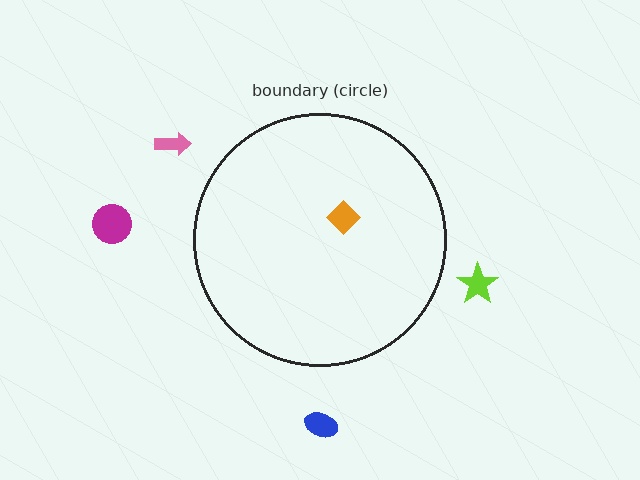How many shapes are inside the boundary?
1 inside, 4 outside.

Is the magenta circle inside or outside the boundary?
Outside.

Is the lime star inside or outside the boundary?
Outside.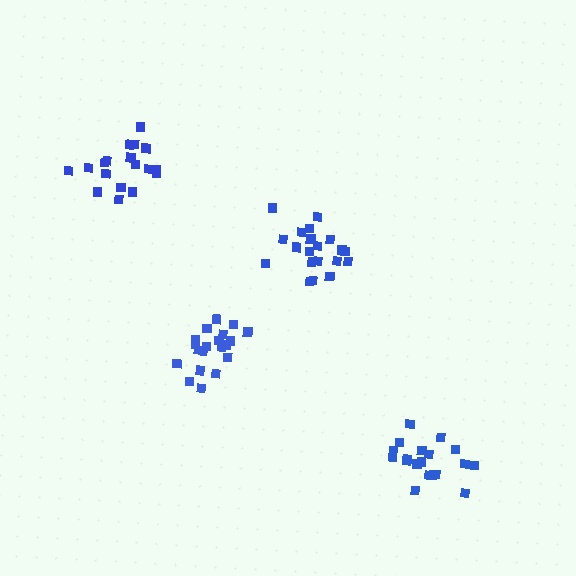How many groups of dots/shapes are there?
There are 4 groups.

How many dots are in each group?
Group 1: 20 dots, Group 2: 19 dots, Group 3: 20 dots, Group 4: 19 dots (78 total).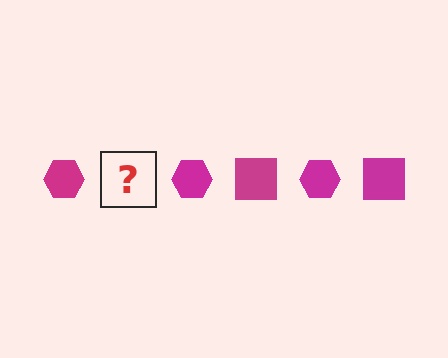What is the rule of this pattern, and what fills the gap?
The rule is that the pattern cycles through hexagon, square shapes in magenta. The gap should be filled with a magenta square.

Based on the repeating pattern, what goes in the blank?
The blank should be a magenta square.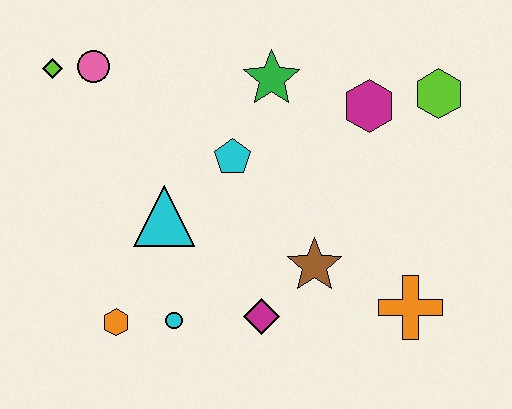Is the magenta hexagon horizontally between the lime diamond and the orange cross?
Yes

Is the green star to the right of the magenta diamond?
Yes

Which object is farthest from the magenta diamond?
The lime diamond is farthest from the magenta diamond.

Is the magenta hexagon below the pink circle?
Yes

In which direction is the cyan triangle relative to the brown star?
The cyan triangle is to the left of the brown star.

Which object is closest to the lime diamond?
The pink circle is closest to the lime diamond.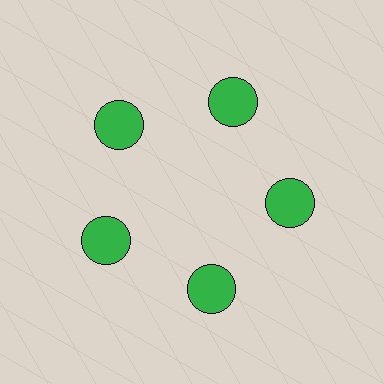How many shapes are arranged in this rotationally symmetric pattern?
There are 5 shapes, arranged in 5 groups of 1.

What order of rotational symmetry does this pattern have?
This pattern has 5-fold rotational symmetry.